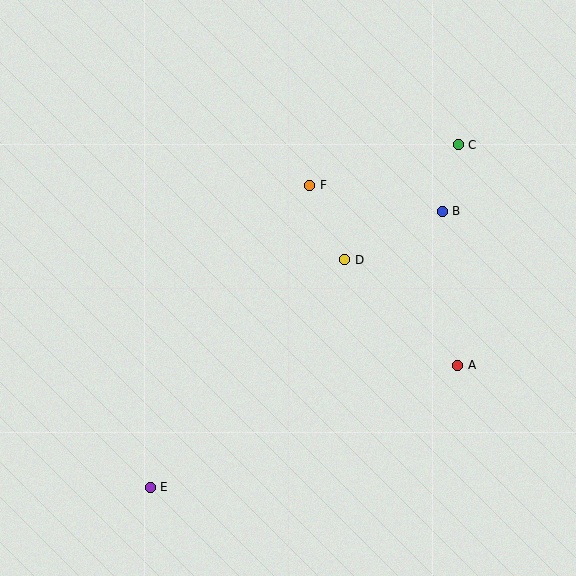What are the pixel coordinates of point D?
Point D is at (345, 260).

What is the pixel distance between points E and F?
The distance between E and F is 342 pixels.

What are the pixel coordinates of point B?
Point B is at (442, 211).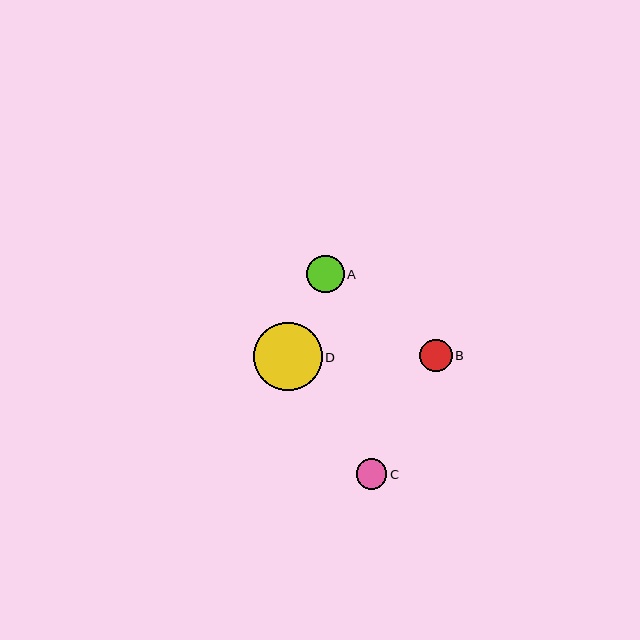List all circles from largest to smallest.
From largest to smallest: D, A, B, C.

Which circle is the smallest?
Circle C is the smallest with a size of approximately 31 pixels.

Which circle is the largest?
Circle D is the largest with a size of approximately 69 pixels.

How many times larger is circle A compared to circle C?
Circle A is approximately 1.2 times the size of circle C.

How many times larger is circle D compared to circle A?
Circle D is approximately 1.8 times the size of circle A.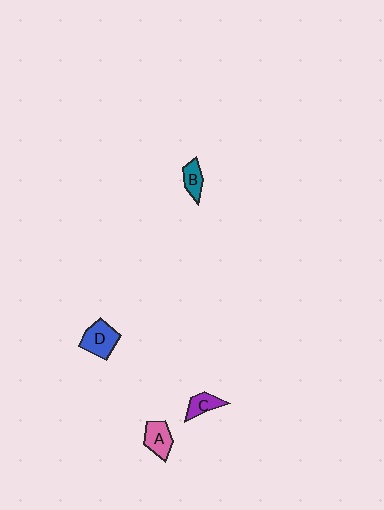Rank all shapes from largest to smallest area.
From largest to smallest: D (blue), A (pink), C (purple), B (teal).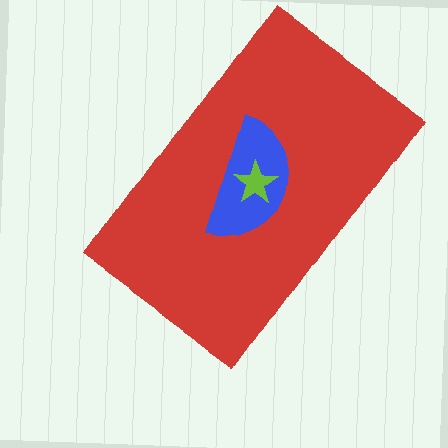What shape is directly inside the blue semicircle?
The lime star.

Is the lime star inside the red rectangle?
Yes.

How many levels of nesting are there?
3.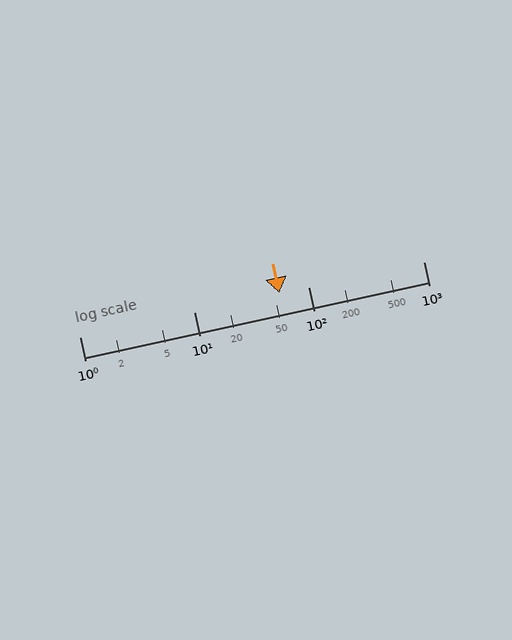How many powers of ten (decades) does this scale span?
The scale spans 3 decades, from 1 to 1000.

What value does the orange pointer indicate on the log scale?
The pointer indicates approximately 55.